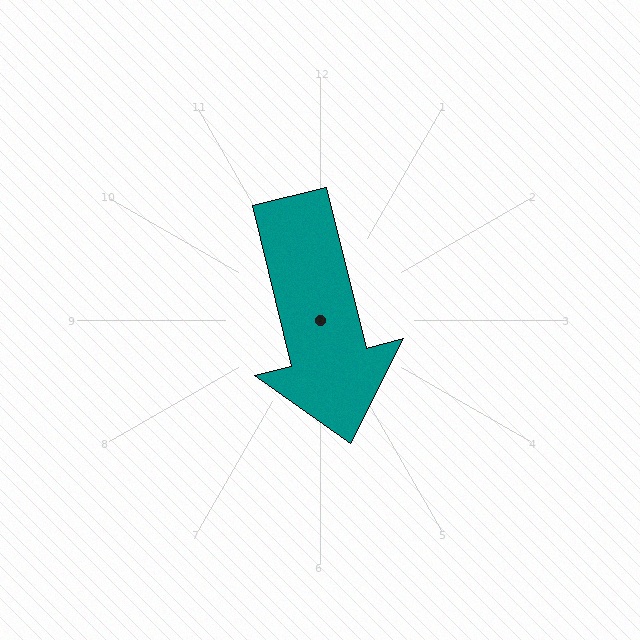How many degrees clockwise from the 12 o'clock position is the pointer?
Approximately 166 degrees.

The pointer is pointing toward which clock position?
Roughly 6 o'clock.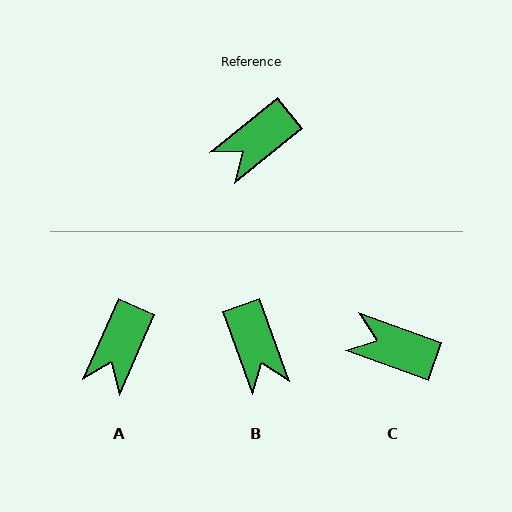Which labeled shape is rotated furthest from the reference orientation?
B, about 71 degrees away.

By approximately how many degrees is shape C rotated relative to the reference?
Approximately 59 degrees clockwise.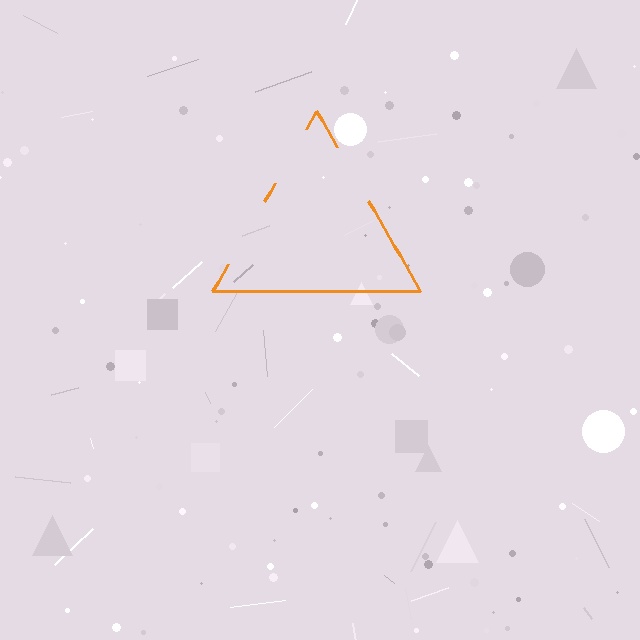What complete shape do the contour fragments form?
The contour fragments form a triangle.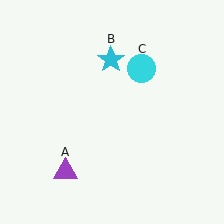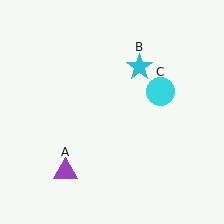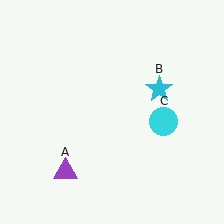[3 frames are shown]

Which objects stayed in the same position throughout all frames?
Purple triangle (object A) remained stationary.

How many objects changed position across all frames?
2 objects changed position: cyan star (object B), cyan circle (object C).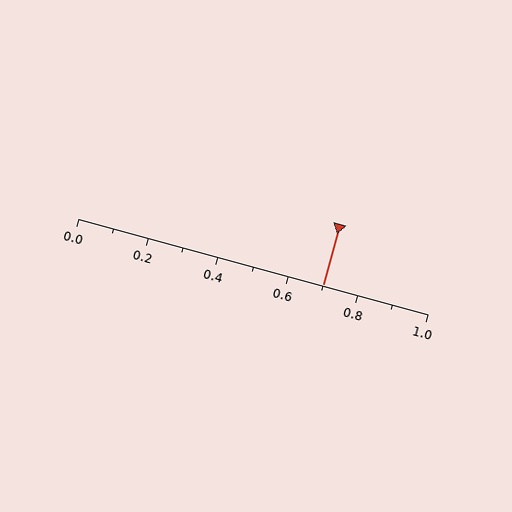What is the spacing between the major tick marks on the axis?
The major ticks are spaced 0.2 apart.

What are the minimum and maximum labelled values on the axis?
The axis runs from 0.0 to 1.0.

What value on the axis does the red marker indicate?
The marker indicates approximately 0.7.